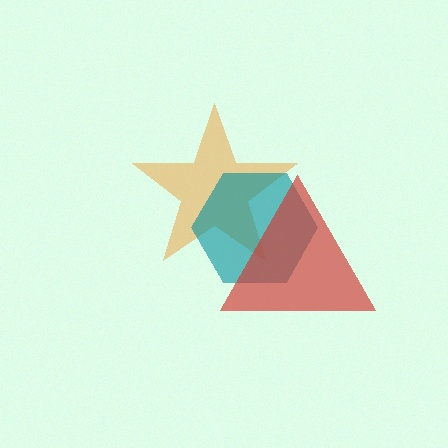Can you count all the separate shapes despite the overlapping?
Yes, there are 3 separate shapes.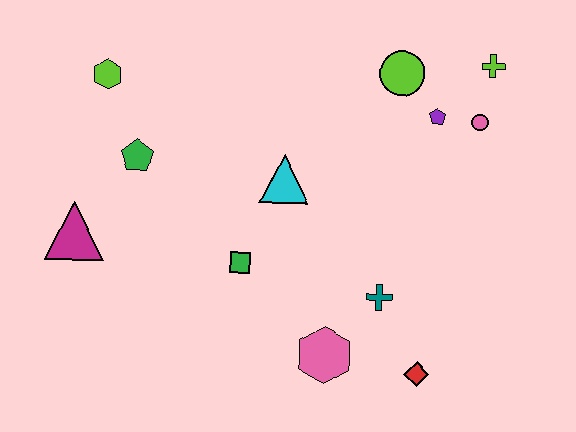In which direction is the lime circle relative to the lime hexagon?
The lime circle is to the right of the lime hexagon.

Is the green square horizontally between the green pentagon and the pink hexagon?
Yes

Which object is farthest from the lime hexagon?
The red diamond is farthest from the lime hexagon.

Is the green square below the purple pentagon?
Yes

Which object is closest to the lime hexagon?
The green pentagon is closest to the lime hexagon.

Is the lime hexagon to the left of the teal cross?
Yes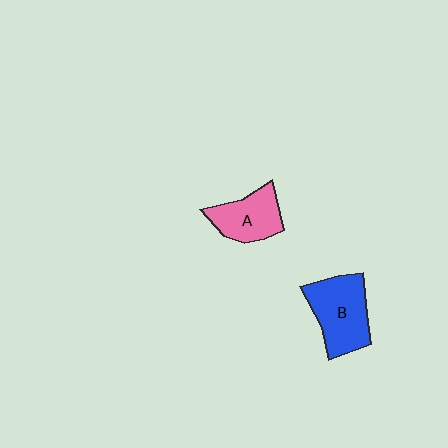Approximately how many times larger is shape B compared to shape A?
Approximately 1.3 times.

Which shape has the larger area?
Shape B (blue).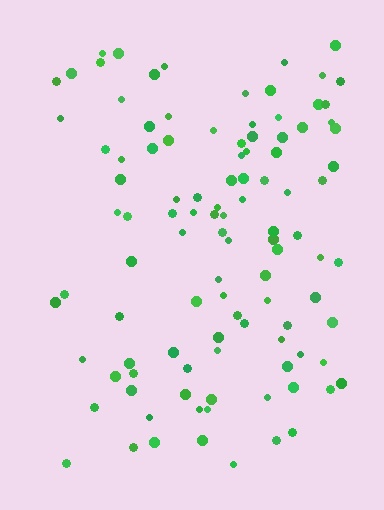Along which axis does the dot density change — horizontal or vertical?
Horizontal.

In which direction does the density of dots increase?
From left to right, with the right side densest.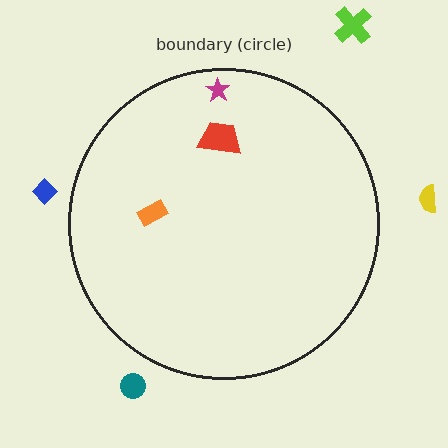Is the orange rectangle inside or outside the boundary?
Inside.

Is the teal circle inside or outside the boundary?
Outside.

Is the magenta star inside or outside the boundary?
Inside.